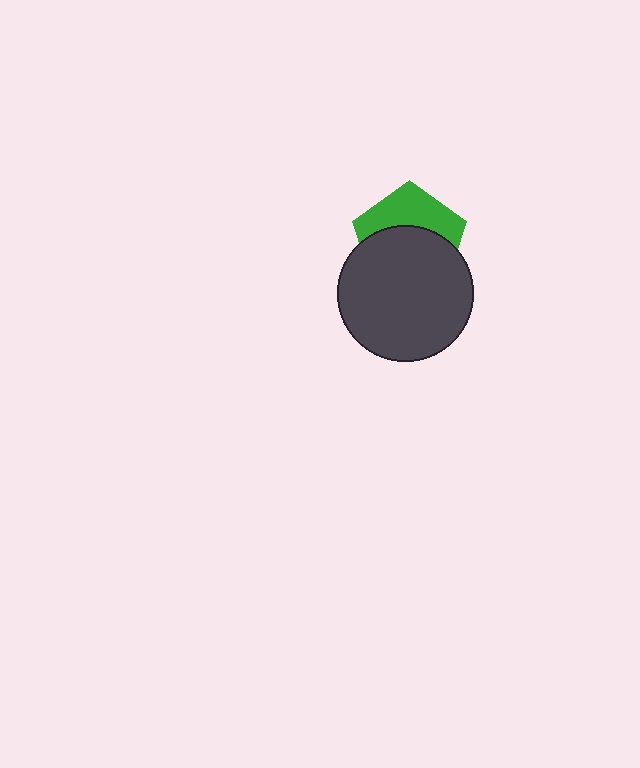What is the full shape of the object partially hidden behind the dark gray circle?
The partially hidden object is a green pentagon.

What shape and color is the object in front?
The object in front is a dark gray circle.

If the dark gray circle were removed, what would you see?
You would see the complete green pentagon.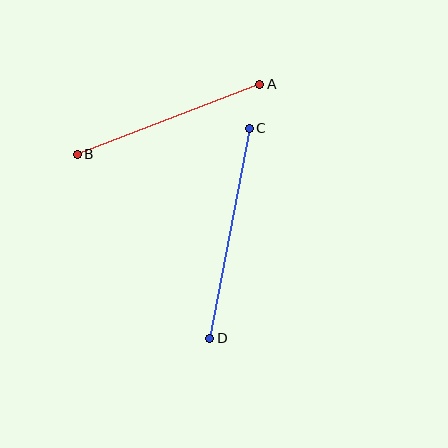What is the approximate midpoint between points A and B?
The midpoint is at approximately (169, 119) pixels.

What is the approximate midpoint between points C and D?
The midpoint is at approximately (230, 233) pixels.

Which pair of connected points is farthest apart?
Points C and D are farthest apart.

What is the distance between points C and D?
The distance is approximately 214 pixels.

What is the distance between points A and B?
The distance is approximately 196 pixels.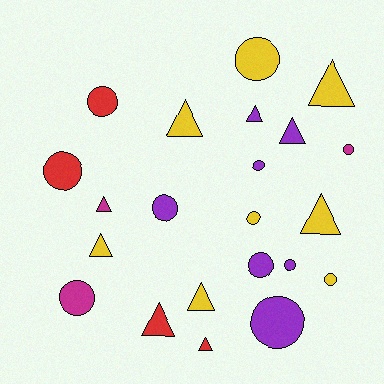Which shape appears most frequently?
Circle, with 12 objects.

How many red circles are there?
There are 2 red circles.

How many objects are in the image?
There are 22 objects.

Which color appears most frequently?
Yellow, with 8 objects.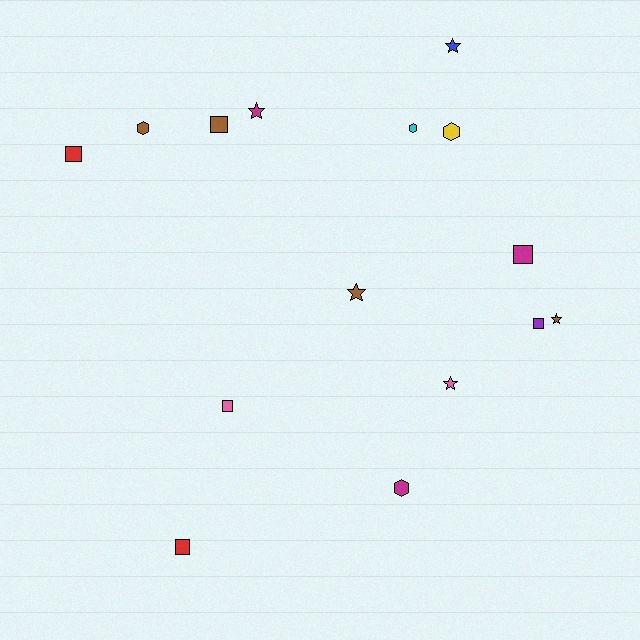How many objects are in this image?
There are 15 objects.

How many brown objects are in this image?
There are 4 brown objects.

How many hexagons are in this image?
There are 4 hexagons.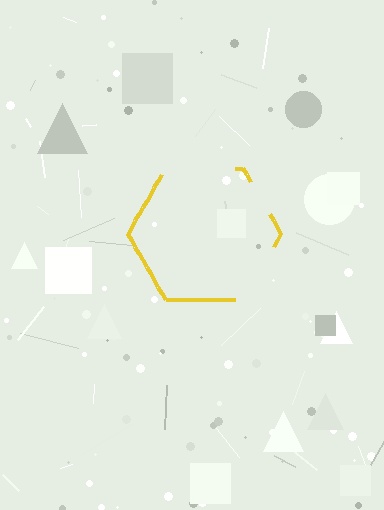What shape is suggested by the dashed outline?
The dashed outline suggests a hexagon.